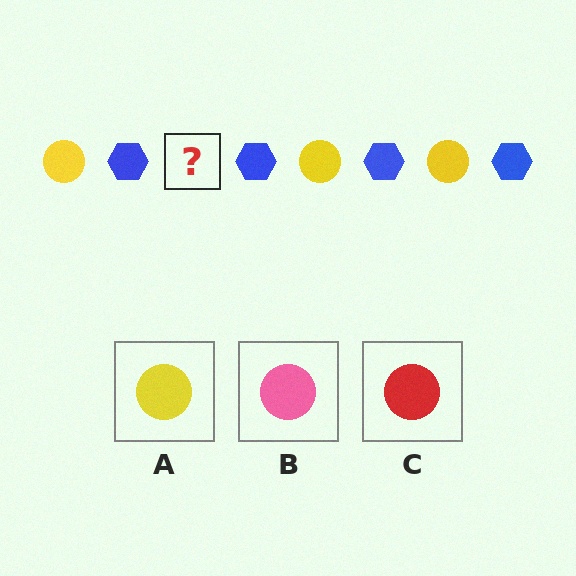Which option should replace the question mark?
Option A.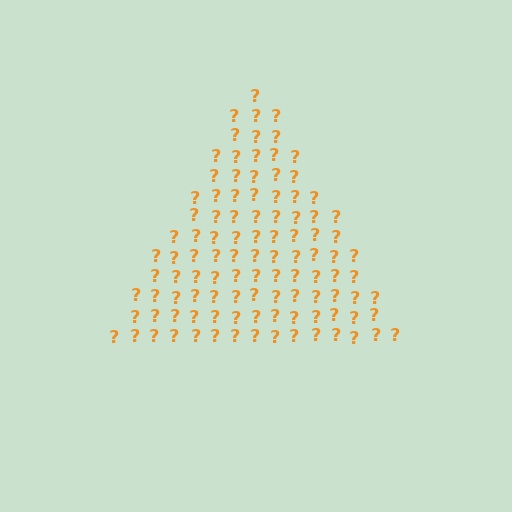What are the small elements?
The small elements are question marks.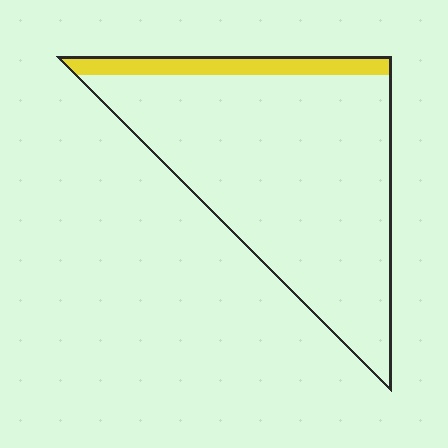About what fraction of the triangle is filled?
About one tenth (1/10).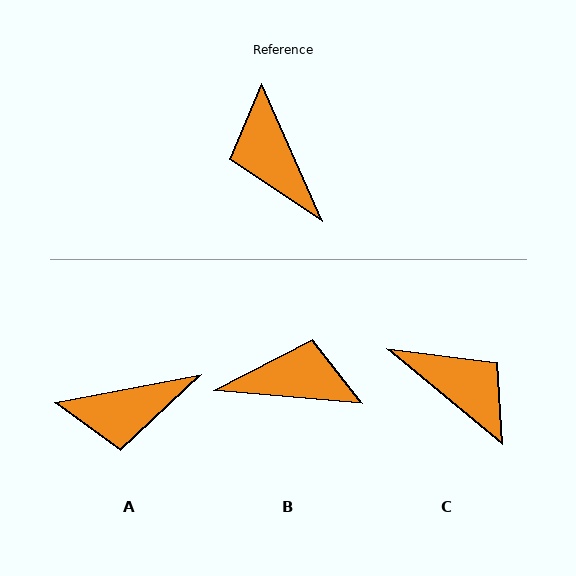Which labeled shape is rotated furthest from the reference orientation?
C, about 154 degrees away.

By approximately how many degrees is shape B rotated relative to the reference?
Approximately 119 degrees clockwise.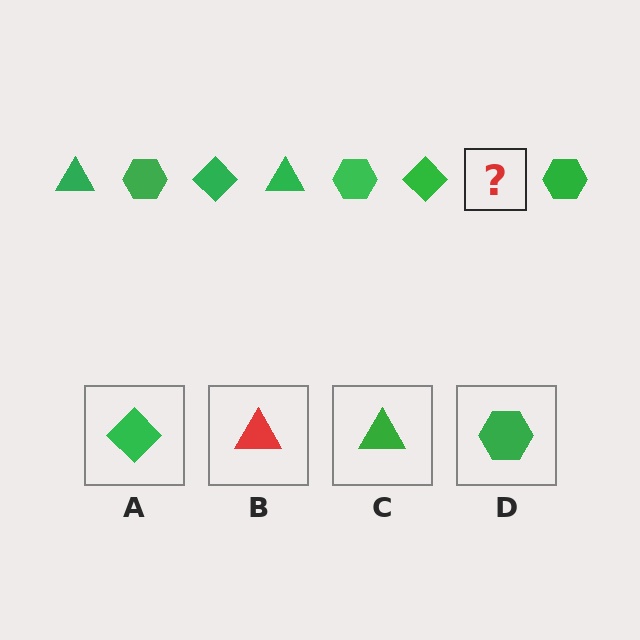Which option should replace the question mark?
Option C.